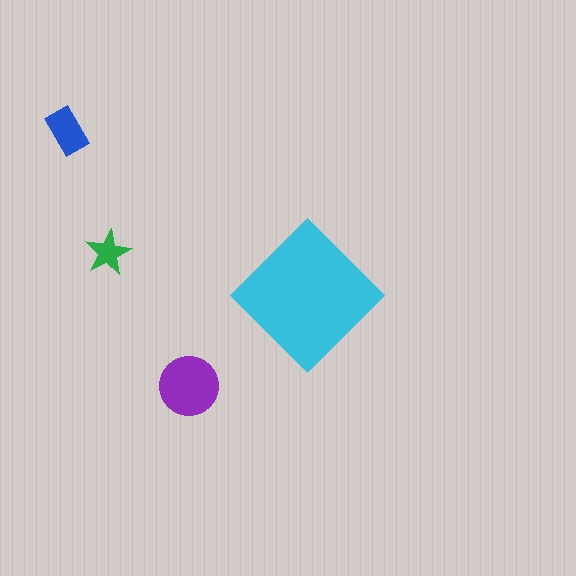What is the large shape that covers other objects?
A cyan diamond.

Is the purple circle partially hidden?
No, the purple circle is fully visible.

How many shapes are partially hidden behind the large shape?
0 shapes are partially hidden.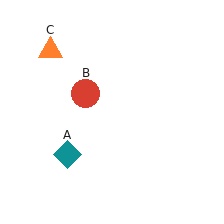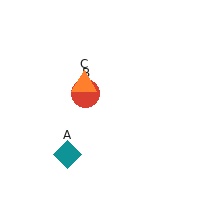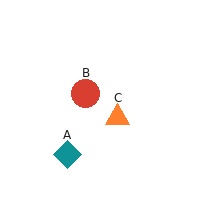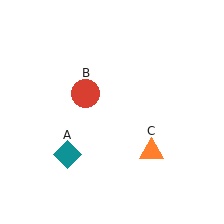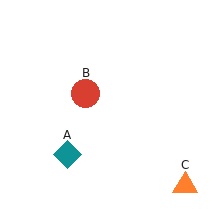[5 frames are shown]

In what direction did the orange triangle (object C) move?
The orange triangle (object C) moved down and to the right.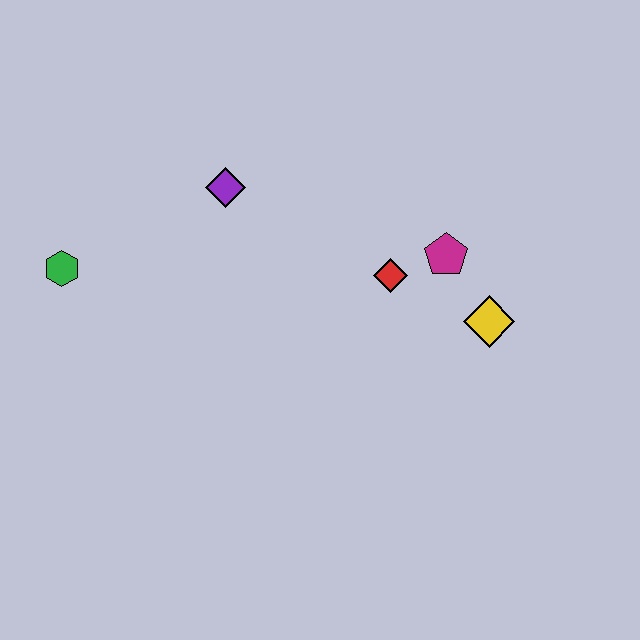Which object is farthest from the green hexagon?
The yellow diamond is farthest from the green hexagon.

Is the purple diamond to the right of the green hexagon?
Yes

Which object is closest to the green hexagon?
The purple diamond is closest to the green hexagon.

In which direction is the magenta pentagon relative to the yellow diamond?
The magenta pentagon is above the yellow diamond.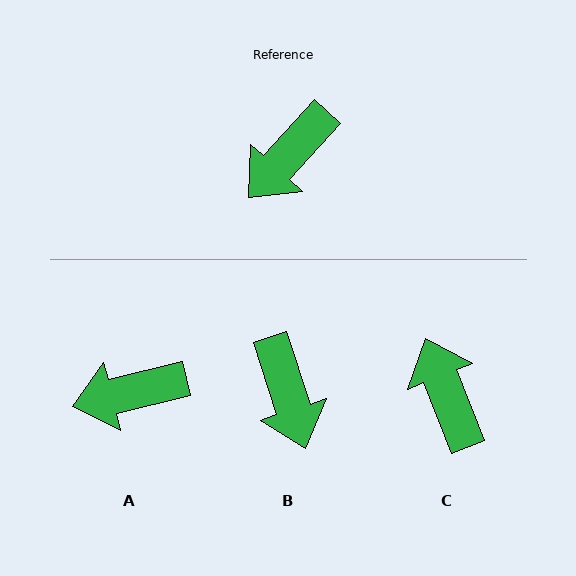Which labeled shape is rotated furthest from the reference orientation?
C, about 116 degrees away.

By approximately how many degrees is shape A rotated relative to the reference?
Approximately 34 degrees clockwise.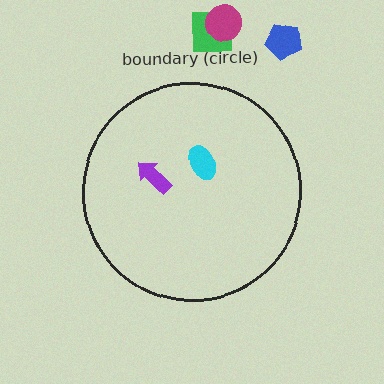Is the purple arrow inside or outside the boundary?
Inside.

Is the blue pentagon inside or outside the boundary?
Outside.